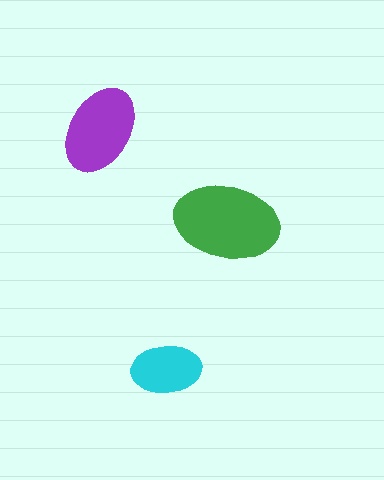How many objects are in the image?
There are 3 objects in the image.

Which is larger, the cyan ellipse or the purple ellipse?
The purple one.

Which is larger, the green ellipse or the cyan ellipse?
The green one.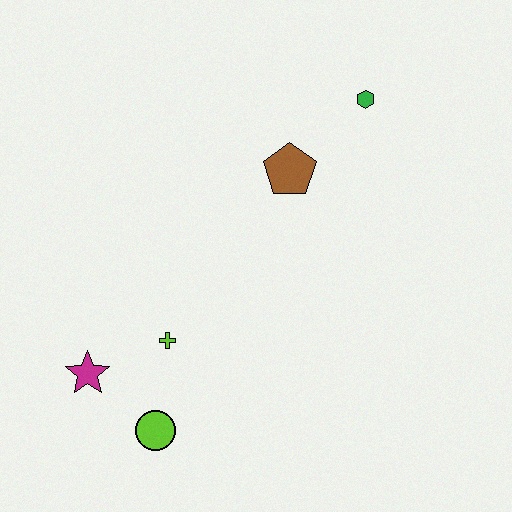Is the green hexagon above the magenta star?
Yes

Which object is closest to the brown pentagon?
The green hexagon is closest to the brown pentagon.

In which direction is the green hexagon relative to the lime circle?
The green hexagon is above the lime circle.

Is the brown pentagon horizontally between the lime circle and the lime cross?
No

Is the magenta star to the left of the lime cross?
Yes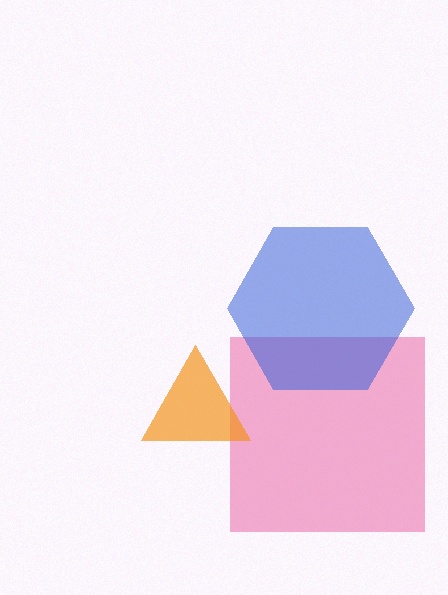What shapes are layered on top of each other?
The layered shapes are: a pink square, an orange triangle, a blue hexagon.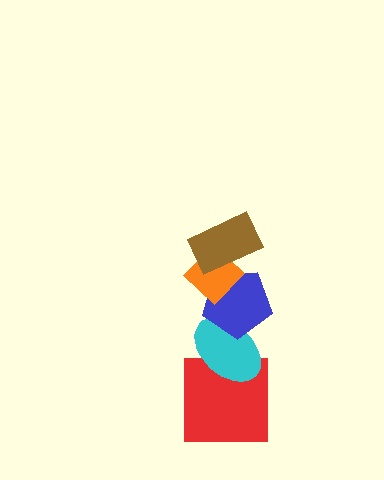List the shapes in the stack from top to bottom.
From top to bottom: the brown rectangle, the orange diamond, the blue pentagon, the cyan ellipse, the red square.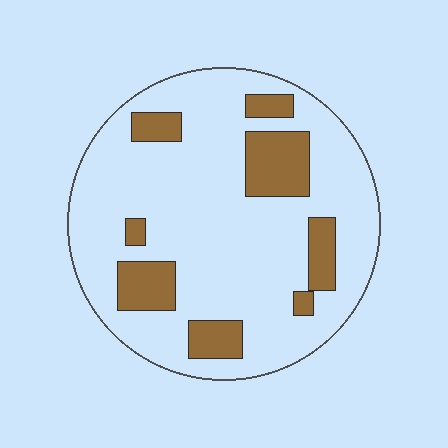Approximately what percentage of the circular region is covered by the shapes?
Approximately 20%.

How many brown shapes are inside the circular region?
8.